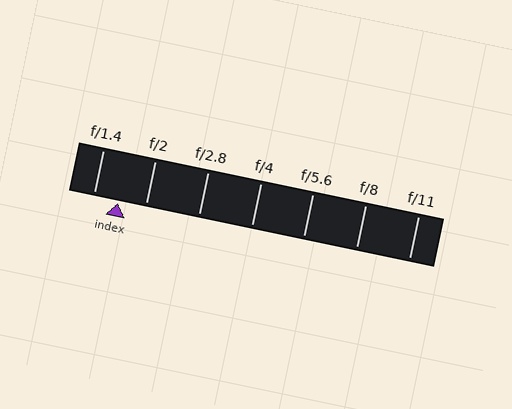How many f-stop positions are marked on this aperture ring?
There are 7 f-stop positions marked.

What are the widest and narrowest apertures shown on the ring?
The widest aperture shown is f/1.4 and the narrowest is f/11.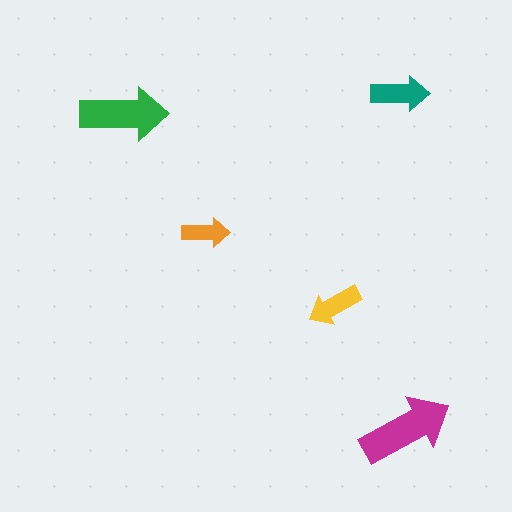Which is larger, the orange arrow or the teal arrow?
The teal one.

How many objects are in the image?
There are 5 objects in the image.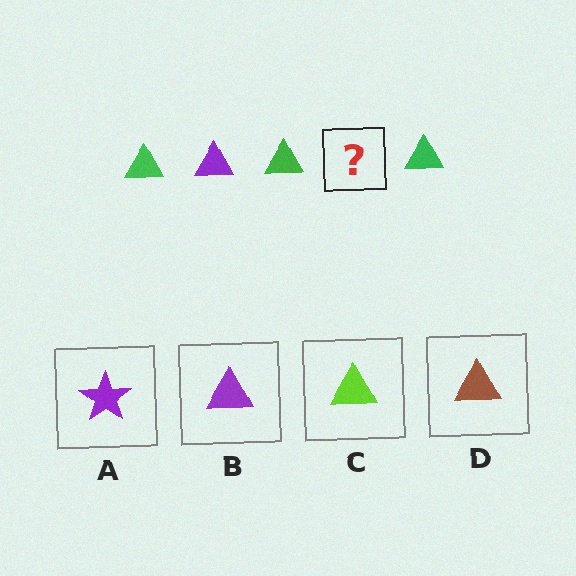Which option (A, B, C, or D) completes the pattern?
B.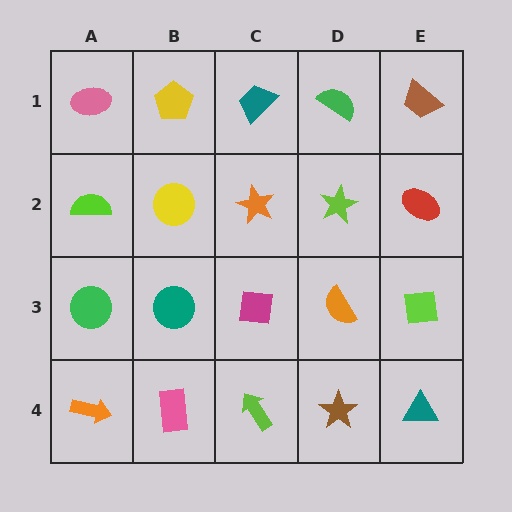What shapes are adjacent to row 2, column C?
A teal trapezoid (row 1, column C), a magenta square (row 3, column C), a yellow circle (row 2, column B), a lime star (row 2, column D).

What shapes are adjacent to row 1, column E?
A red ellipse (row 2, column E), a green semicircle (row 1, column D).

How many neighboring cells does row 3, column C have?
4.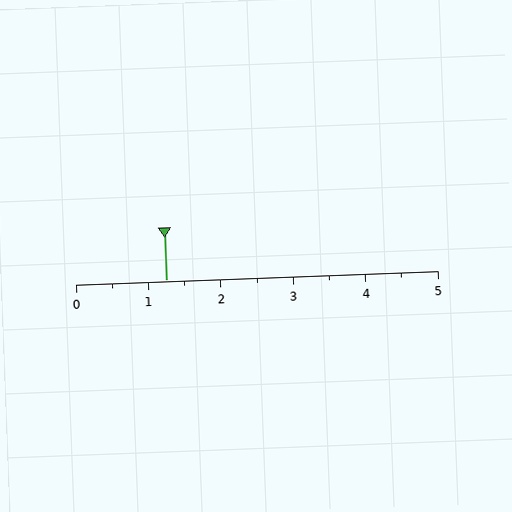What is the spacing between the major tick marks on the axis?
The major ticks are spaced 1 apart.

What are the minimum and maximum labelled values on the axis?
The axis runs from 0 to 5.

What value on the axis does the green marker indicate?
The marker indicates approximately 1.2.